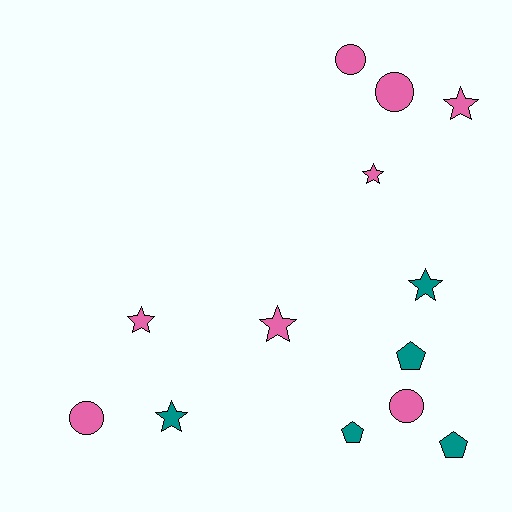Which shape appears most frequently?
Star, with 6 objects.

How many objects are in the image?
There are 13 objects.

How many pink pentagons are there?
There are no pink pentagons.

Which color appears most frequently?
Pink, with 8 objects.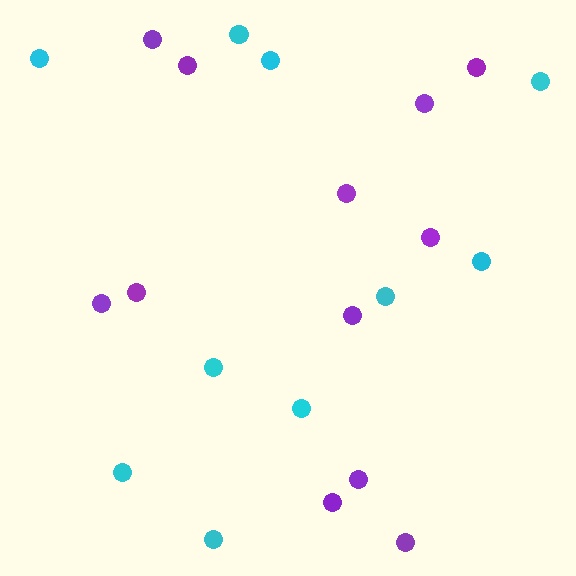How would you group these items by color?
There are 2 groups: one group of purple circles (12) and one group of cyan circles (10).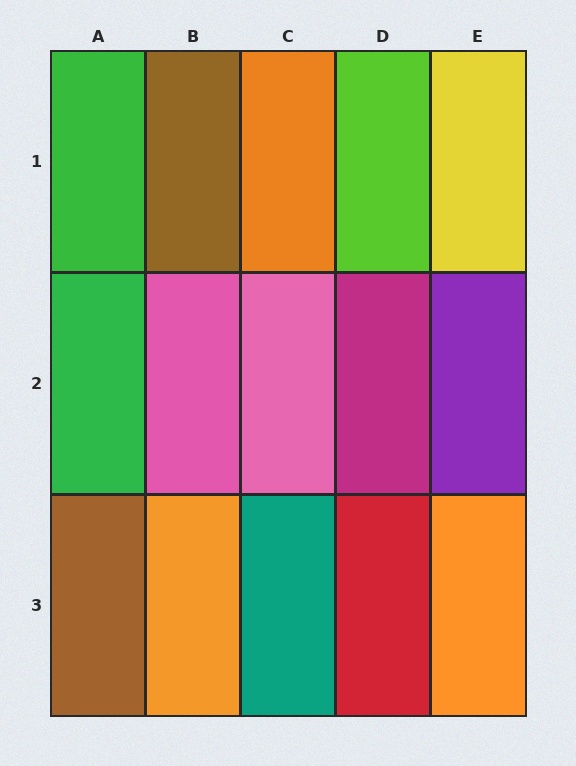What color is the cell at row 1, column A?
Green.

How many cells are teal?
1 cell is teal.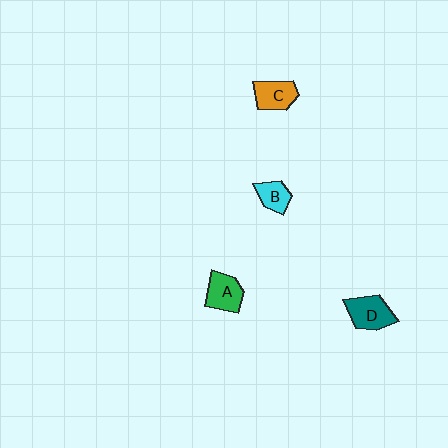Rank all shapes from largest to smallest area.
From largest to smallest: D (teal), A (green), C (orange), B (cyan).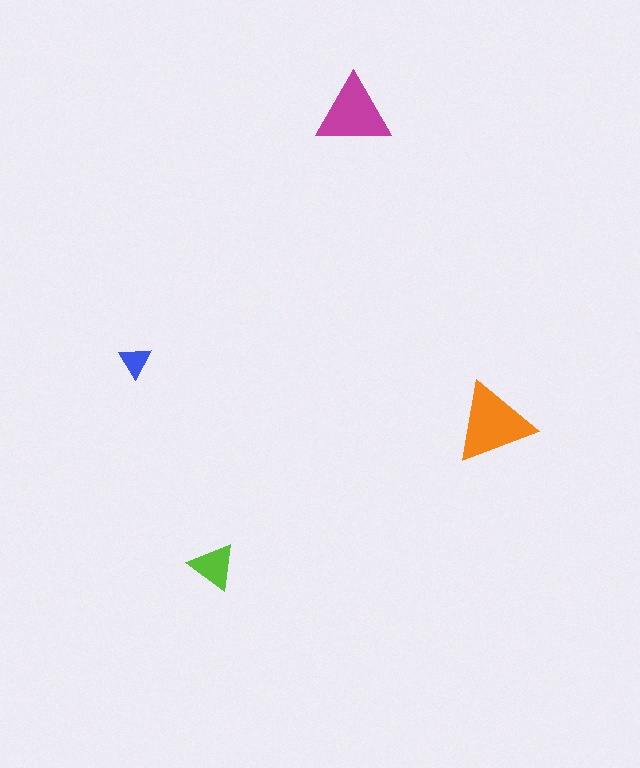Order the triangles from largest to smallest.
the orange one, the magenta one, the lime one, the blue one.